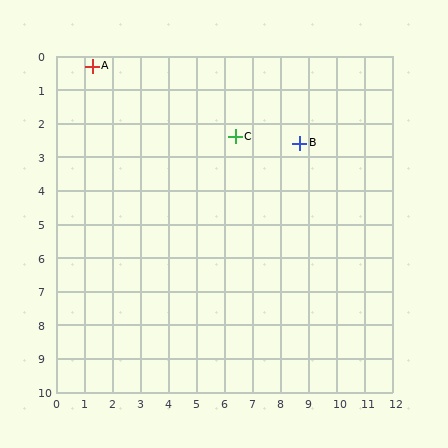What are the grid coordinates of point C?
Point C is at approximately (6.4, 2.4).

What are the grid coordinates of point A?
Point A is at approximately (1.3, 0.3).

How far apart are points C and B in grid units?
Points C and B are about 2.3 grid units apart.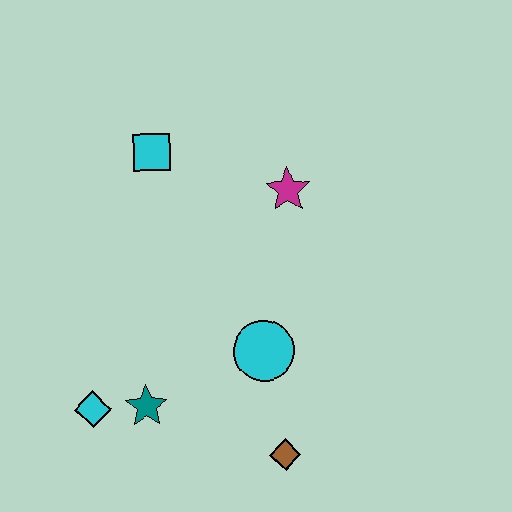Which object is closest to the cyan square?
The magenta star is closest to the cyan square.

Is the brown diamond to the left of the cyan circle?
No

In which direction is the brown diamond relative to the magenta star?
The brown diamond is below the magenta star.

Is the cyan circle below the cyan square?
Yes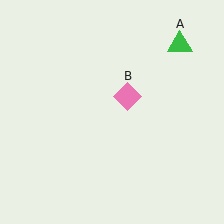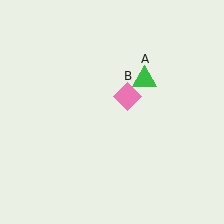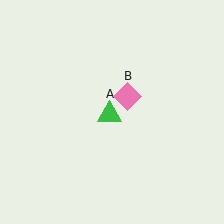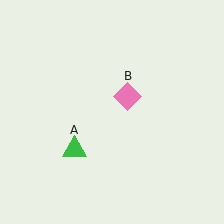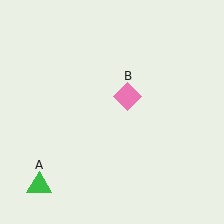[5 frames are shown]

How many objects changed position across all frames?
1 object changed position: green triangle (object A).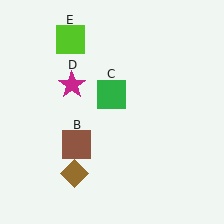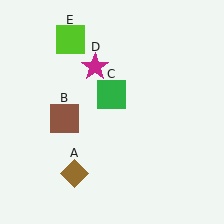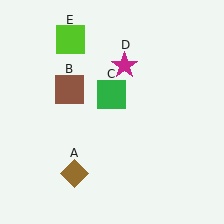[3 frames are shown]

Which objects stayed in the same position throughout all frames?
Brown diamond (object A) and green square (object C) and lime square (object E) remained stationary.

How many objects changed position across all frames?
2 objects changed position: brown square (object B), magenta star (object D).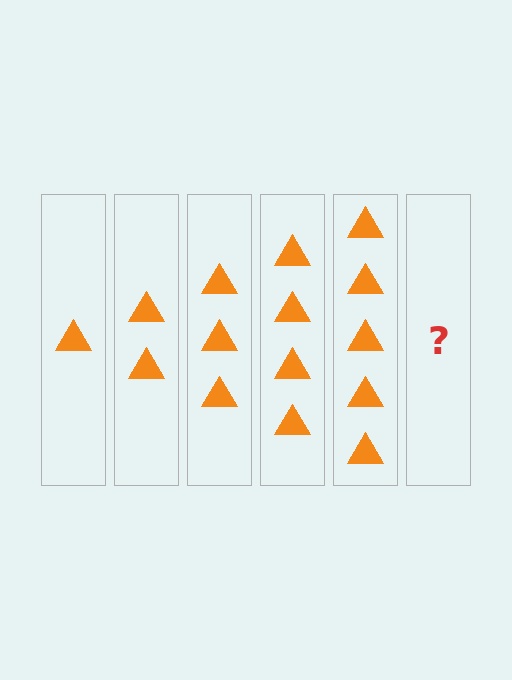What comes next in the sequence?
The next element should be 6 triangles.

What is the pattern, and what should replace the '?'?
The pattern is that each step adds one more triangle. The '?' should be 6 triangles.